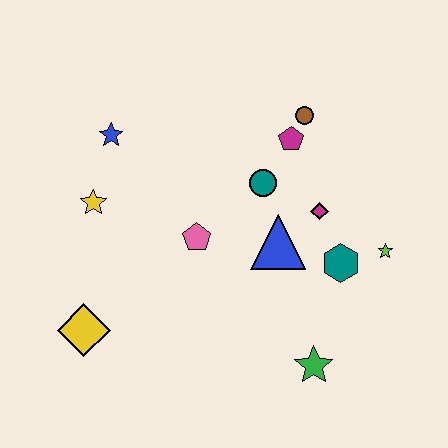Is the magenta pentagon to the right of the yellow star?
Yes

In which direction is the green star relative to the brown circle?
The green star is below the brown circle.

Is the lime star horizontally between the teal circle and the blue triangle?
No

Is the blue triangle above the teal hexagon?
Yes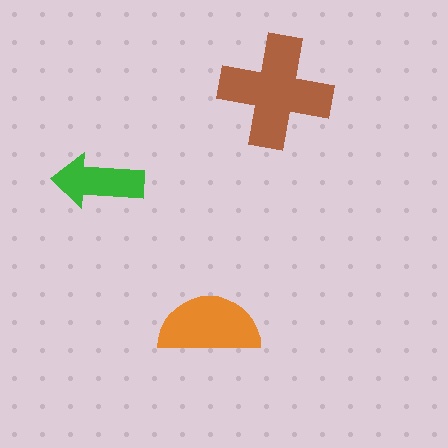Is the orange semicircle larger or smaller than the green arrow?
Larger.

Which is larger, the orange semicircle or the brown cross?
The brown cross.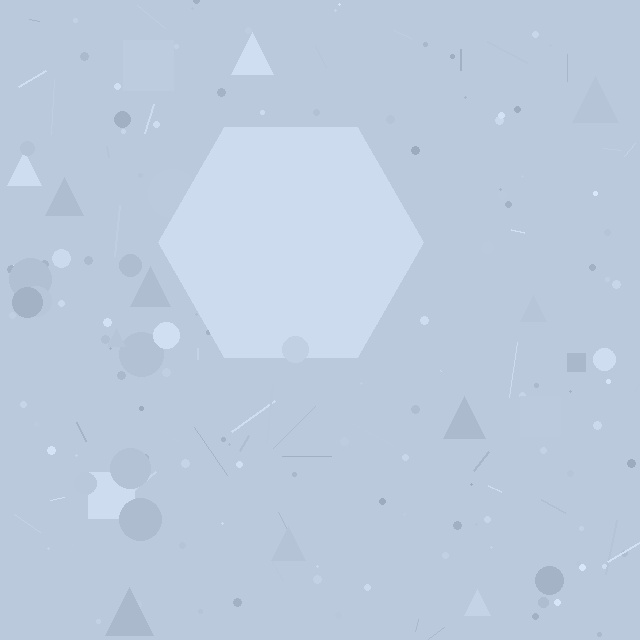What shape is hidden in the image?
A hexagon is hidden in the image.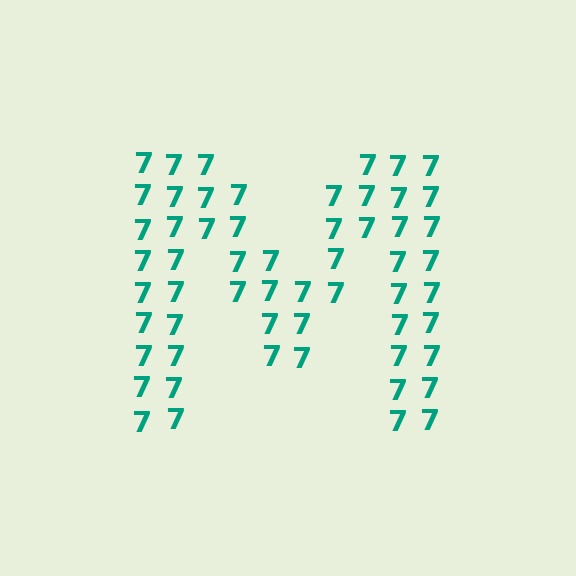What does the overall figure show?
The overall figure shows the letter M.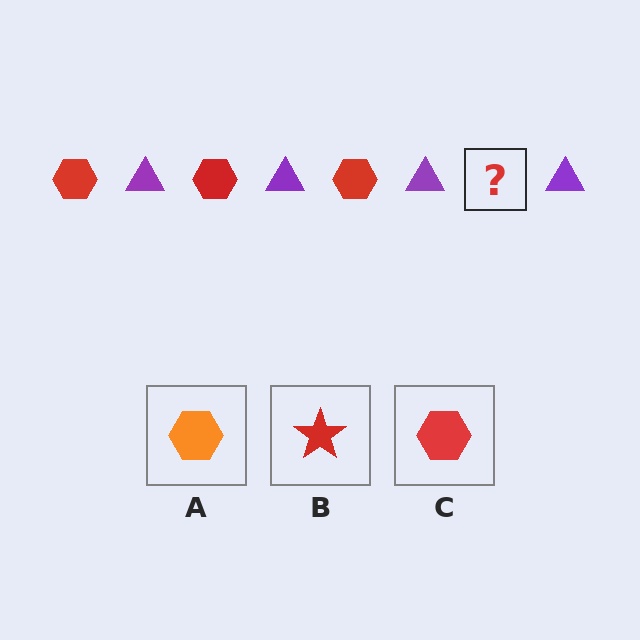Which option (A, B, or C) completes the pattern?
C.